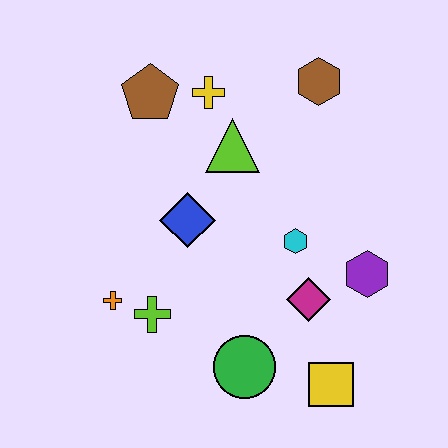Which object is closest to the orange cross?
The lime cross is closest to the orange cross.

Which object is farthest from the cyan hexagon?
The brown pentagon is farthest from the cyan hexagon.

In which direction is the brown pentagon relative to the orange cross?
The brown pentagon is above the orange cross.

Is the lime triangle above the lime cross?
Yes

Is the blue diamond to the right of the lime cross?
Yes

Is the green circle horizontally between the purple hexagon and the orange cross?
Yes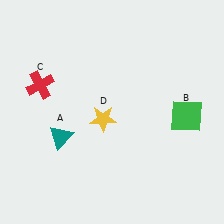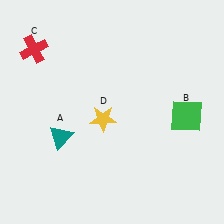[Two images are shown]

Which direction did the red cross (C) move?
The red cross (C) moved up.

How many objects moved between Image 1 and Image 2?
1 object moved between the two images.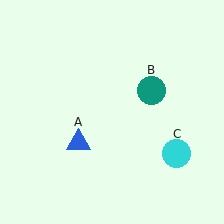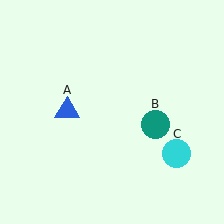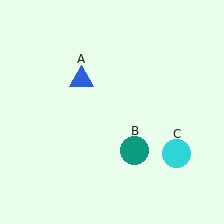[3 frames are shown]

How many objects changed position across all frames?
2 objects changed position: blue triangle (object A), teal circle (object B).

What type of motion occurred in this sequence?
The blue triangle (object A), teal circle (object B) rotated clockwise around the center of the scene.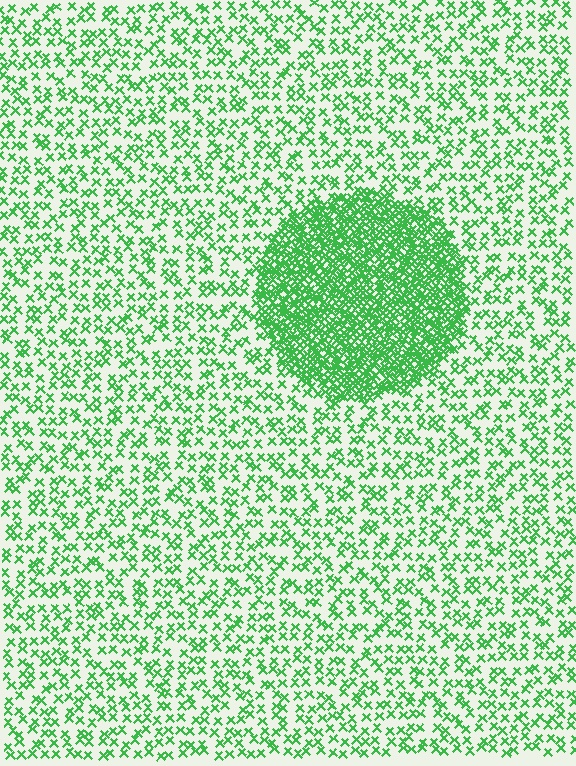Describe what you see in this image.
The image contains small green elements arranged at two different densities. A circle-shaped region is visible where the elements are more densely packed than the surrounding area.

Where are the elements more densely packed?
The elements are more densely packed inside the circle boundary.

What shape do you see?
I see a circle.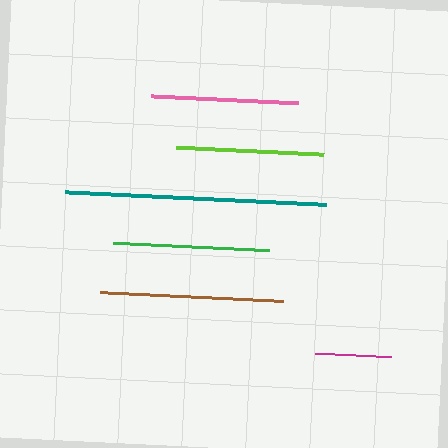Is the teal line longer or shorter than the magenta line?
The teal line is longer than the magenta line.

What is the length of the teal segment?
The teal segment is approximately 261 pixels long.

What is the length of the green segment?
The green segment is approximately 156 pixels long.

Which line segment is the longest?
The teal line is the longest at approximately 261 pixels.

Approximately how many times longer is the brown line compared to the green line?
The brown line is approximately 1.2 times the length of the green line.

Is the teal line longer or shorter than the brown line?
The teal line is longer than the brown line.